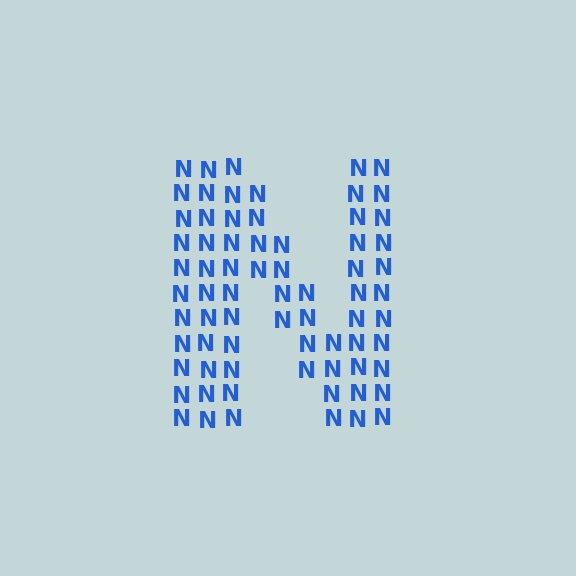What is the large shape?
The large shape is the letter N.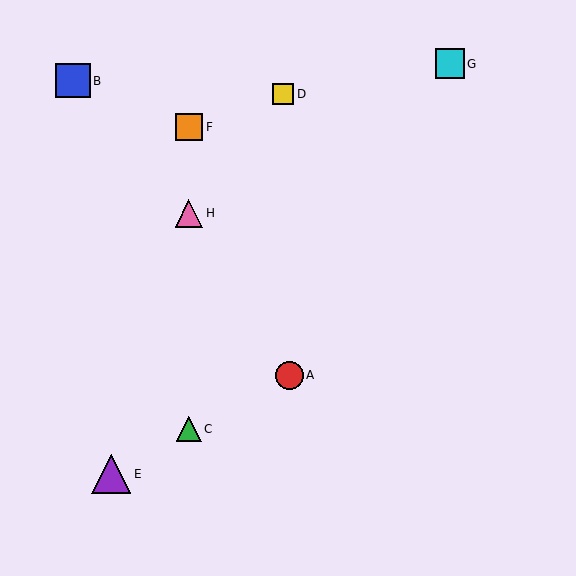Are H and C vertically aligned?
Yes, both are at x≈189.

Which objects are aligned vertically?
Objects C, F, H are aligned vertically.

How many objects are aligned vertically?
3 objects (C, F, H) are aligned vertically.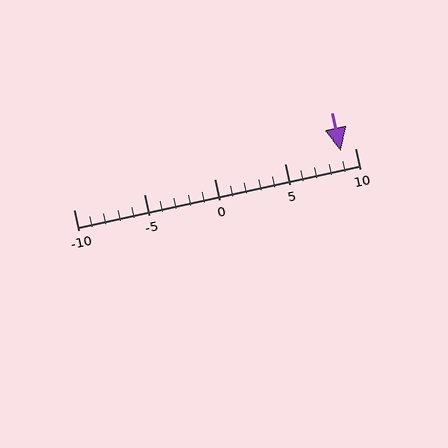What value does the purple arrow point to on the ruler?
The purple arrow points to approximately 9.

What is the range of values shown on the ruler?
The ruler shows values from -10 to 10.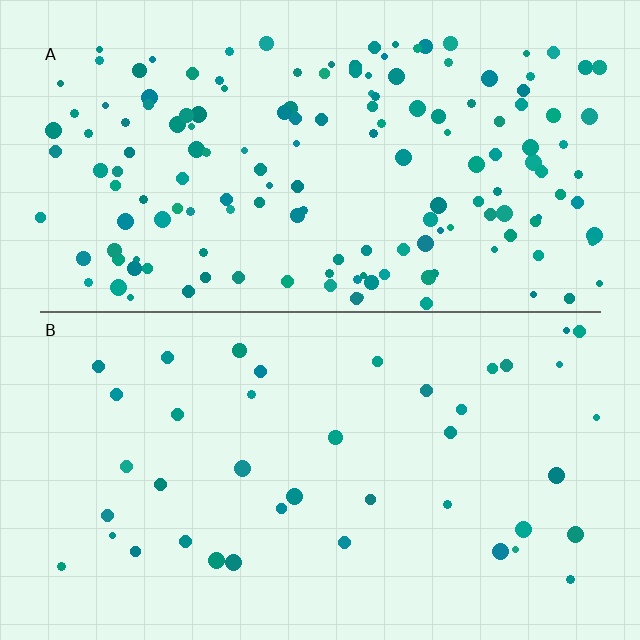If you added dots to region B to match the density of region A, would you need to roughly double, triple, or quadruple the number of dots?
Approximately quadruple.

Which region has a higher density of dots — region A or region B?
A (the top).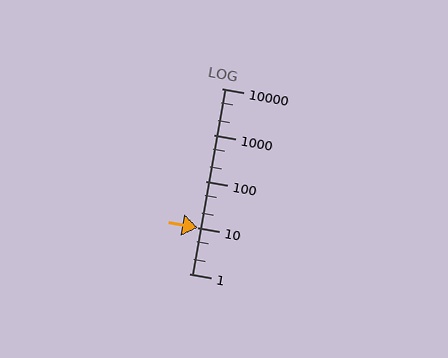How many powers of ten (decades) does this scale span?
The scale spans 4 decades, from 1 to 10000.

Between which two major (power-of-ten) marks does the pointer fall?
The pointer is between 1 and 10.